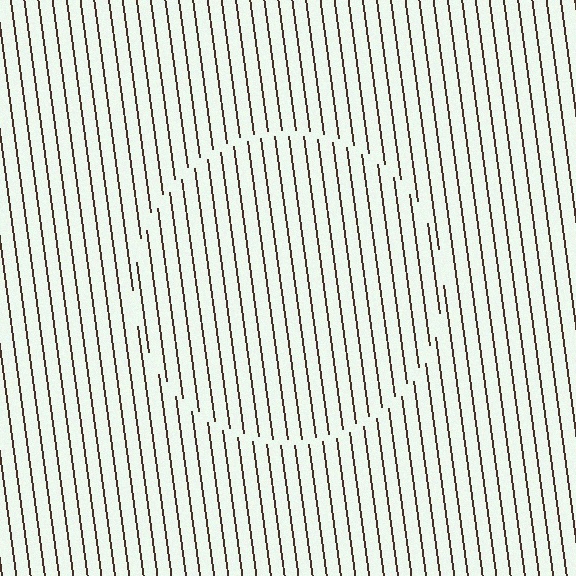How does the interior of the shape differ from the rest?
The interior of the shape contains the same grating, shifted by half a period — the contour is defined by the phase discontinuity where line-ends from the inner and outer gratings abut.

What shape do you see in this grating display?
An illusory circle. The interior of the shape contains the same grating, shifted by half a period — the contour is defined by the phase discontinuity where line-ends from the inner and outer gratings abut.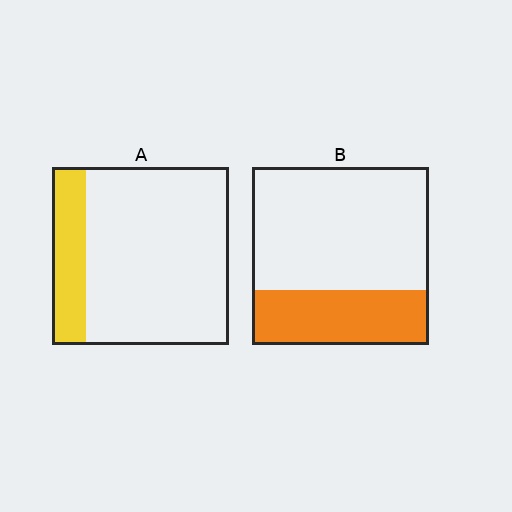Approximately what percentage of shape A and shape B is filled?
A is approximately 20% and B is approximately 30%.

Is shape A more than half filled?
No.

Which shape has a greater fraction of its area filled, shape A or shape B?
Shape B.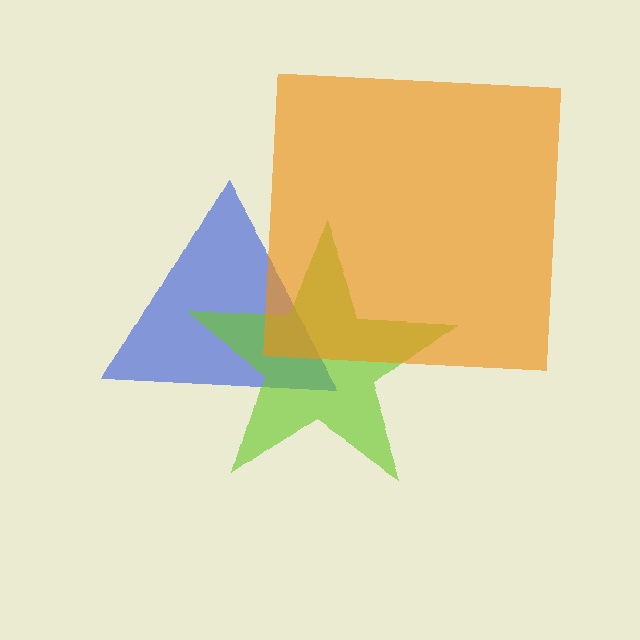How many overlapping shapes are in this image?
There are 3 overlapping shapes in the image.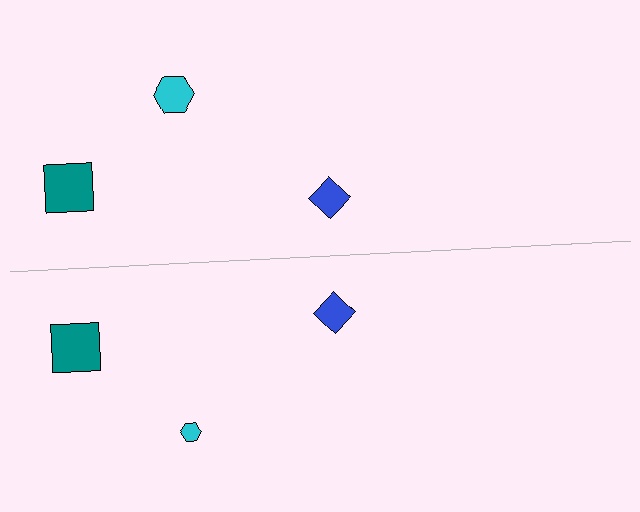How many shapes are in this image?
There are 6 shapes in this image.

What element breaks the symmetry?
The cyan hexagon on the bottom side has a different size than its mirror counterpart.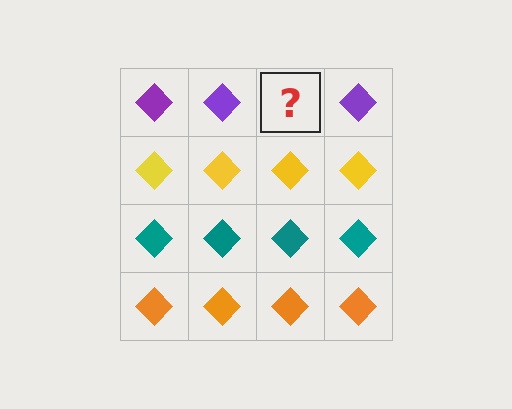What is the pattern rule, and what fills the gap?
The rule is that each row has a consistent color. The gap should be filled with a purple diamond.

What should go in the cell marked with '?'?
The missing cell should contain a purple diamond.